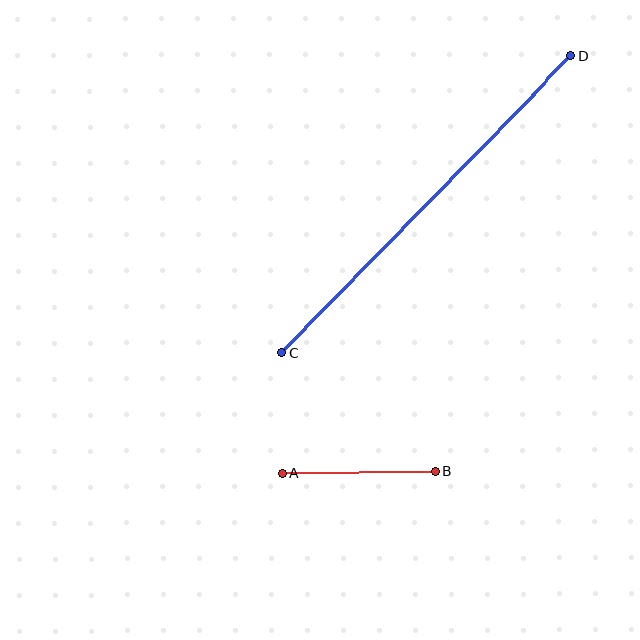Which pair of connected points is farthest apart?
Points C and D are farthest apart.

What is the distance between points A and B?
The distance is approximately 153 pixels.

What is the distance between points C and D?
The distance is approximately 414 pixels.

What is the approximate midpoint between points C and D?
The midpoint is at approximately (427, 205) pixels.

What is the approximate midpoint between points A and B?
The midpoint is at approximately (359, 472) pixels.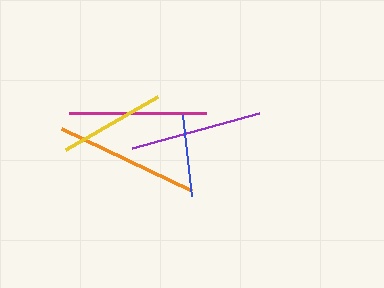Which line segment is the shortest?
The blue line is the shortest at approximately 81 pixels.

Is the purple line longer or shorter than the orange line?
The orange line is longer than the purple line.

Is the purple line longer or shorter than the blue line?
The purple line is longer than the blue line.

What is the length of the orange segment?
The orange segment is approximately 144 pixels long.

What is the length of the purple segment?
The purple segment is approximately 131 pixels long.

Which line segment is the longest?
The orange line is the longest at approximately 144 pixels.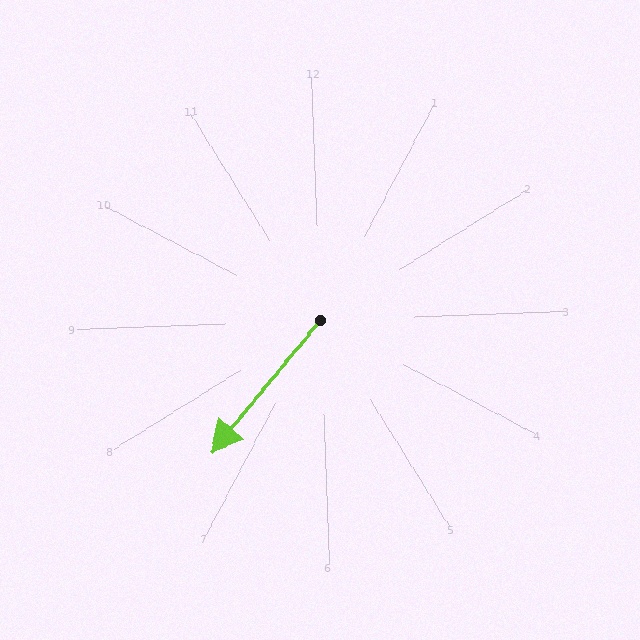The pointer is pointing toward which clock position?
Roughly 7 o'clock.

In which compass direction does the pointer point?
Southwest.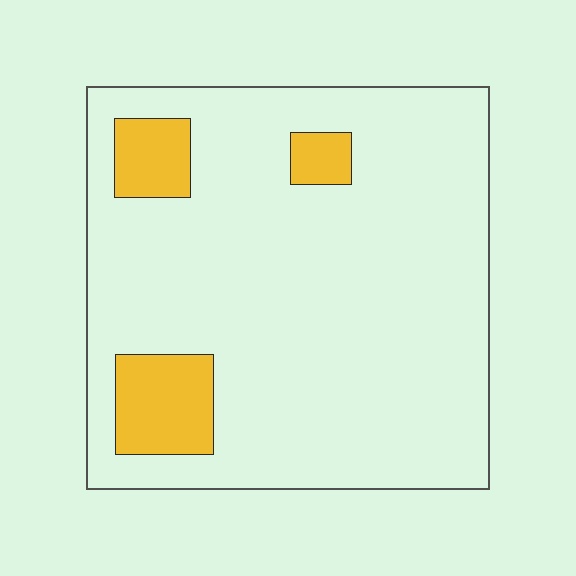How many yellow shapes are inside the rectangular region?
3.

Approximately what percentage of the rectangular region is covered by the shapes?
Approximately 10%.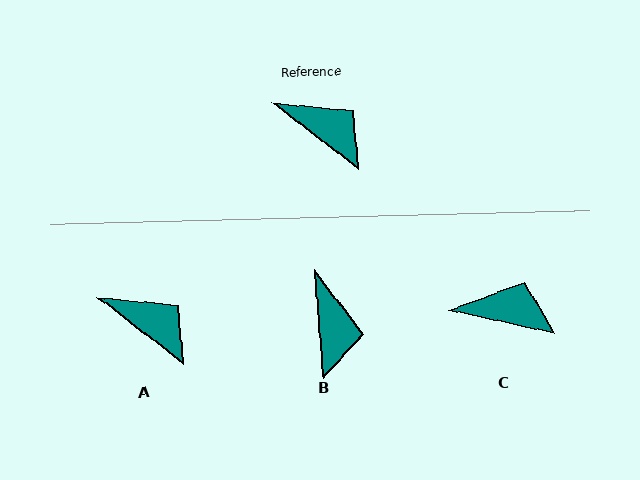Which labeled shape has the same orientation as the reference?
A.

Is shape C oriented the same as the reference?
No, it is off by about 25 degrees.